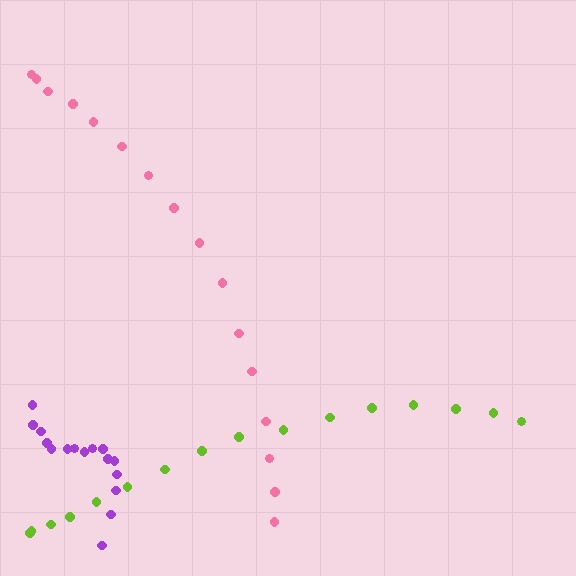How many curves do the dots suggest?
There are 3 distinct paths.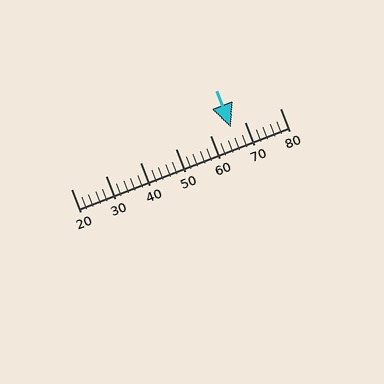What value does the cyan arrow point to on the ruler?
The cyan arrow points to approximately 66.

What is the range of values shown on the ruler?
The ruler shows values from 20 to 80.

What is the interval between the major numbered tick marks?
The major tick marks are spaced 10 units apart.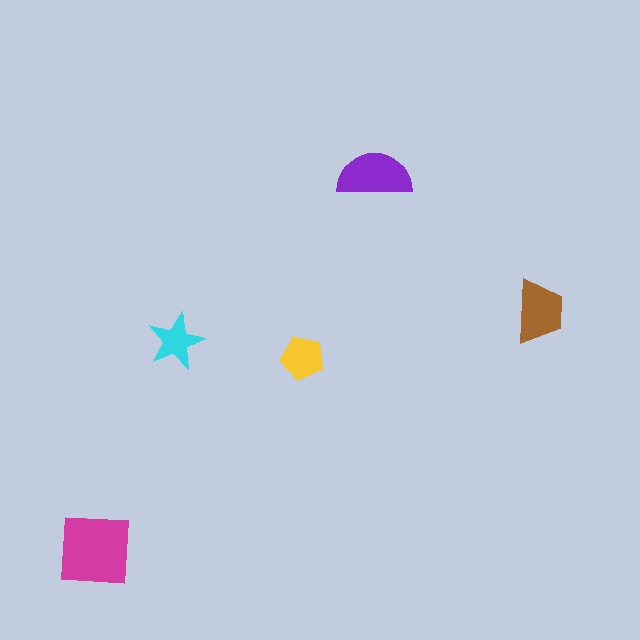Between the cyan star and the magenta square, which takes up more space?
The magenta square.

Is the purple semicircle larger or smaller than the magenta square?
Smaller.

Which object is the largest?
The magenta square.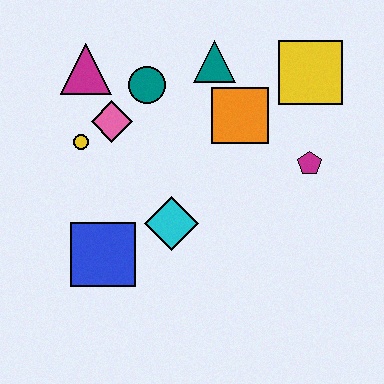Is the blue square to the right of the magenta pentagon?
No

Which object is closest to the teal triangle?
The orange square is closest to the teal triangle.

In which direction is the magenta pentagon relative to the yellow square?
The magenta pentagon is below the yellow square.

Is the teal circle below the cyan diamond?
No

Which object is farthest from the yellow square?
The blue square is farthest from the yellow square.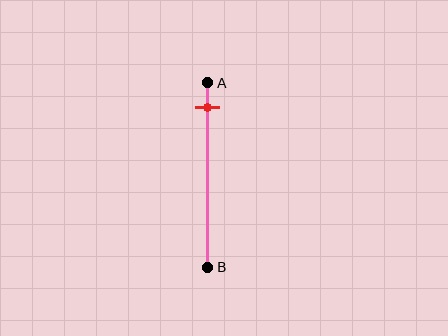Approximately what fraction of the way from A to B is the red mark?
The red mark is approximately 15% of the way from A to B.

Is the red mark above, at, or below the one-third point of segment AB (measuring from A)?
The red mark is above the one-third point of segment AB.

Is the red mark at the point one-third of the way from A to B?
No, the mark is at about 15% from A, not at the 33% one-third point.